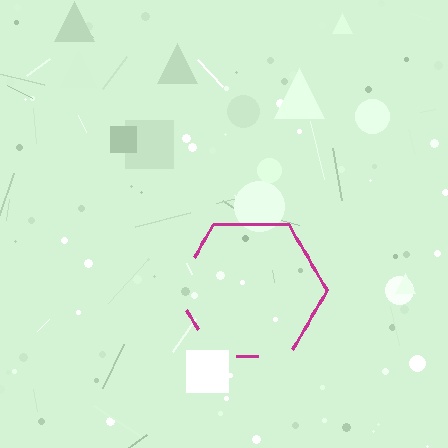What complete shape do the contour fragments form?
The contour fragments form a hexagon.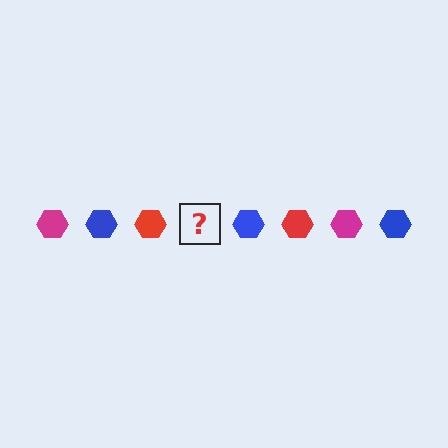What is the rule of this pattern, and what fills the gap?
The rule is that the pattern cycles through magenta, blue, red hexagons. The gap should be filled with a magenta hexagon.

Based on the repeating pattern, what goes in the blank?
The blank should be a magenta hexagon.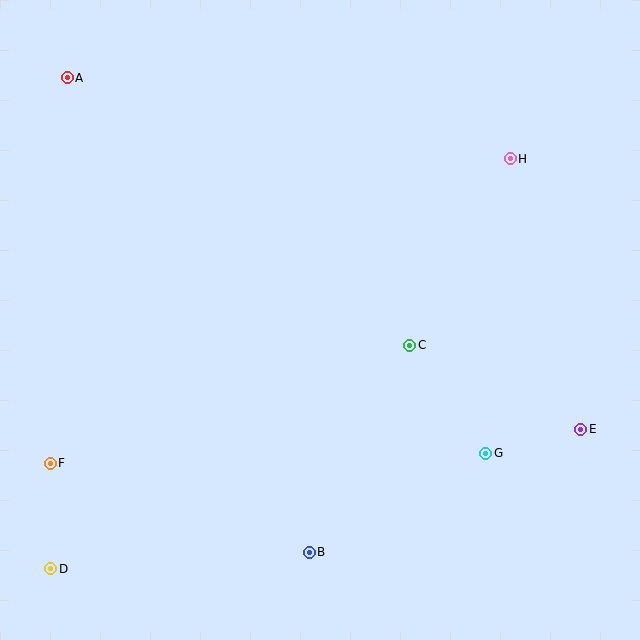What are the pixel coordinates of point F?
Point F is at (50, 463).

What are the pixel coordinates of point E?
Point E is at (581, 429).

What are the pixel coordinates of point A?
Point A is at (67, 78).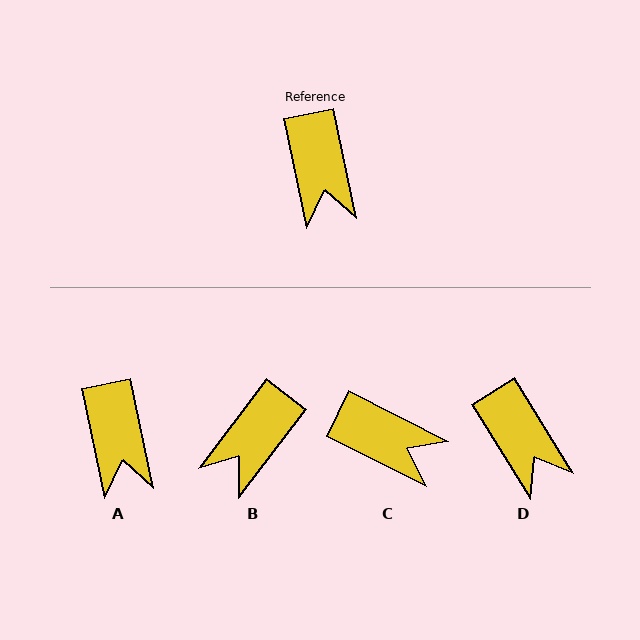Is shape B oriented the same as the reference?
No, it is off by about 49 degrees.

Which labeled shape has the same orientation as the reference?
A.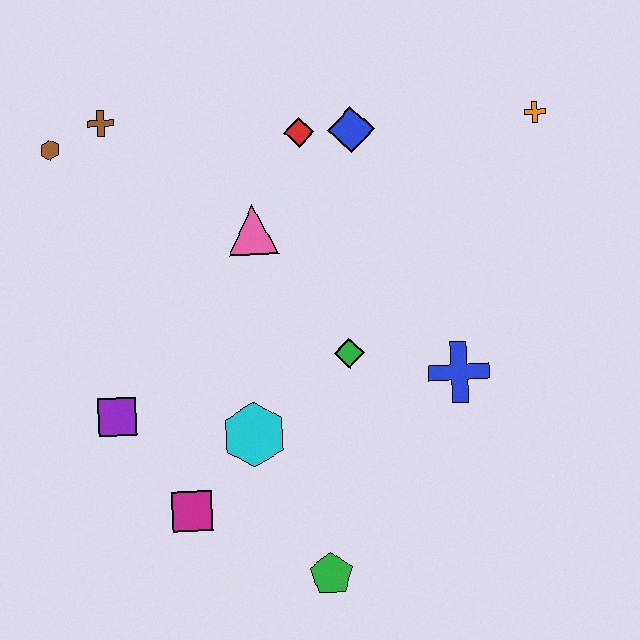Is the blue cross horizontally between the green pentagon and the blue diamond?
No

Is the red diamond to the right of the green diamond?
No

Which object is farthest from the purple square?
The orange cross is farthest from the purple square.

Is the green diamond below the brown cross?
Yes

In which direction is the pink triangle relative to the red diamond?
The pink triangle is below the red diamond.